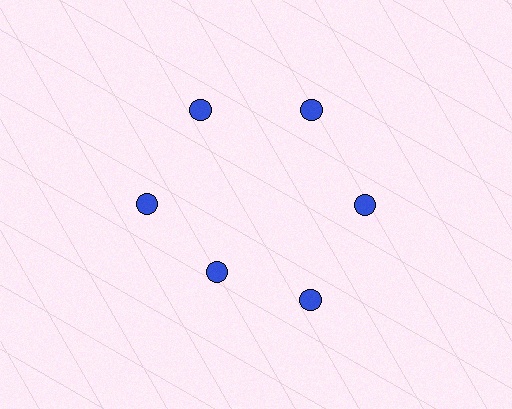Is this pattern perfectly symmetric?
No. The 6 blue circles are arranged in a ring, but one element near the 7 o'clock position is pulled inward toward the center, breaking the 6-fold rotational symmetry.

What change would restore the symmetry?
The symmetry would be restored by moving it outward, back onto the ring so that all 6 circles sit at equal angles and equal distance from the center.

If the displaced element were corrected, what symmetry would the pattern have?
It would have 6-fold rotational symmetry — the pattern would map onto itself every 60 degrees.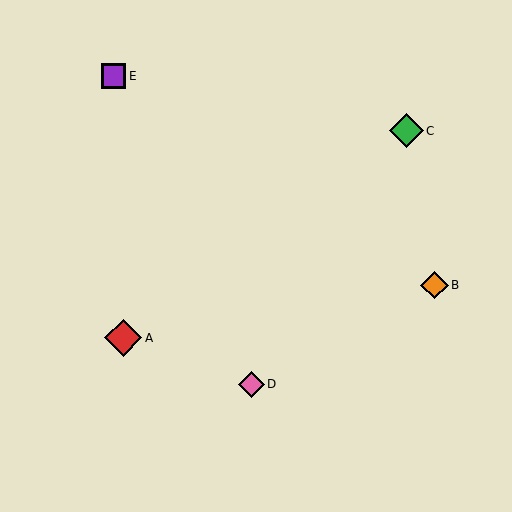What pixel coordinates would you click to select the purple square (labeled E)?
Click at (114, 76) to select the purple square E.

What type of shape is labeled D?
Shape D is a pink diamond.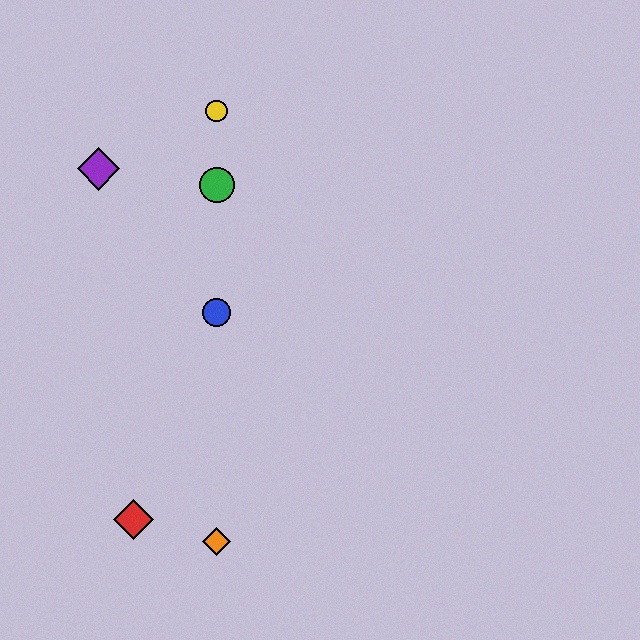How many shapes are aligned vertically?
4 shapes (the blue circle, the green circle, the yellow circle, the orange diamond) are aligned vertically.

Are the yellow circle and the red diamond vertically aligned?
No, the yellow circle is at x≈217 and the red diamond is at x≈134.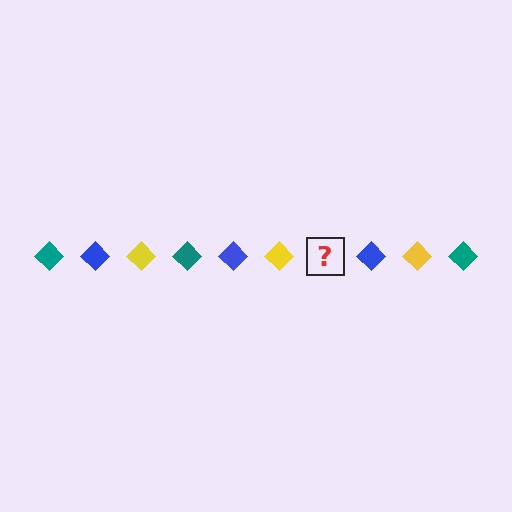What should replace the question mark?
The question mark should be replaced with a teal diamond.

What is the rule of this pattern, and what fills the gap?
The rule is that the pattern cycles through teal, blue, yellow diamonds. The gap should be filled with a teal diamond.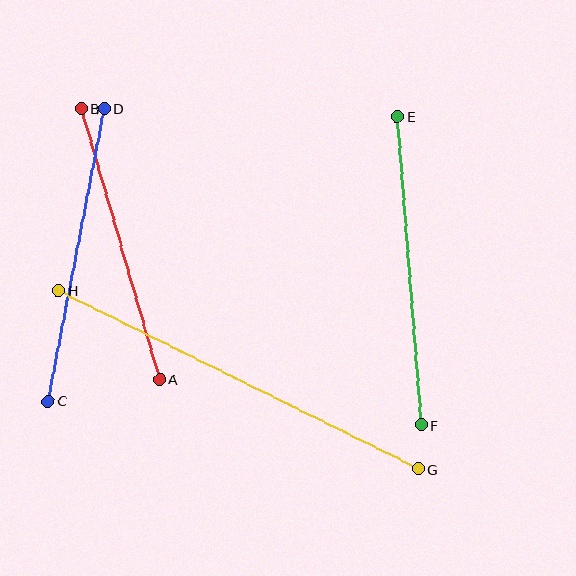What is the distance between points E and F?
The distance is approximately 310 pixels.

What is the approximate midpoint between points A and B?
The midpoint is at approximately (120, 244) pixels.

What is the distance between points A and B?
The distance is approximately 282 pixels.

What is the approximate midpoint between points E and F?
The midpoint is at approximately (409, 271) pixels.